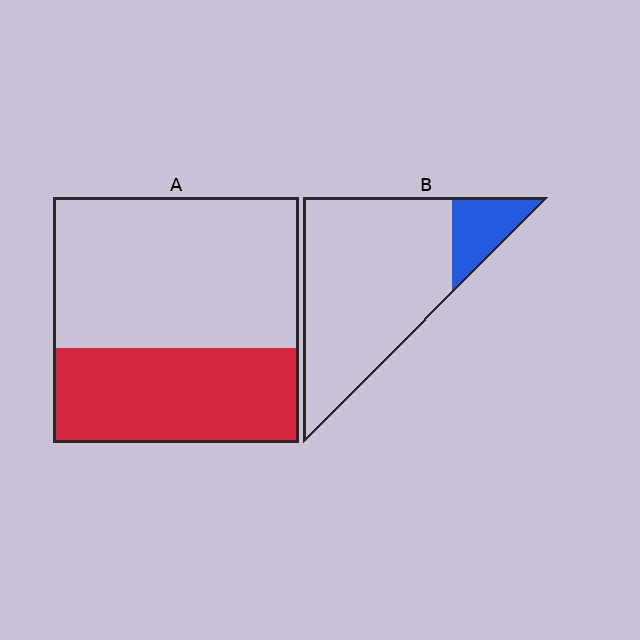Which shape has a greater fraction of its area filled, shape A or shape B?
Shape A.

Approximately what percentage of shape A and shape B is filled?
A is approximately 40% and B is approximately 15%.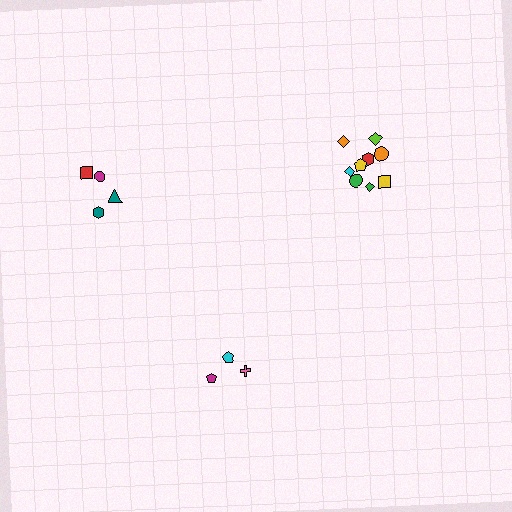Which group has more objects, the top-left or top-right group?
The top-right group.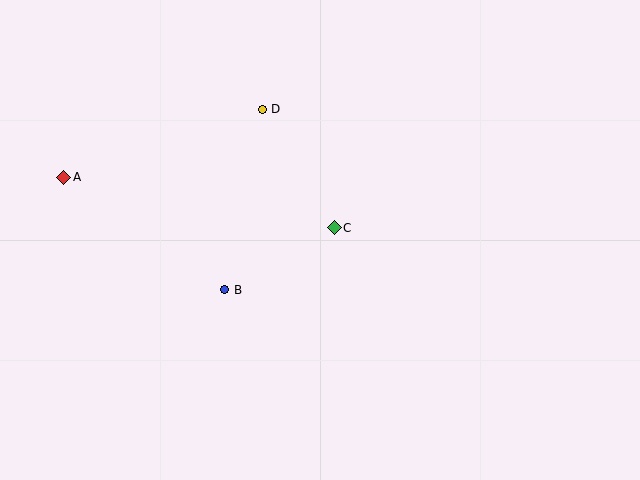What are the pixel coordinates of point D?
Point D is at (262, 109).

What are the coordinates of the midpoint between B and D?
The midpoint between B and D is at (243, 199).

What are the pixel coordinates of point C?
Point C is at (334, 228).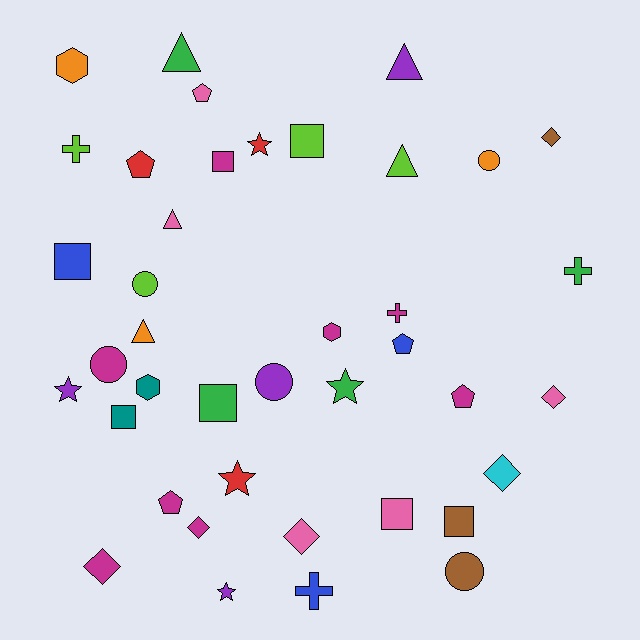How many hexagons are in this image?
There are 3 hexagons.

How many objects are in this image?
There are 40 objects.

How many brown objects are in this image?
There are 3 brown objects.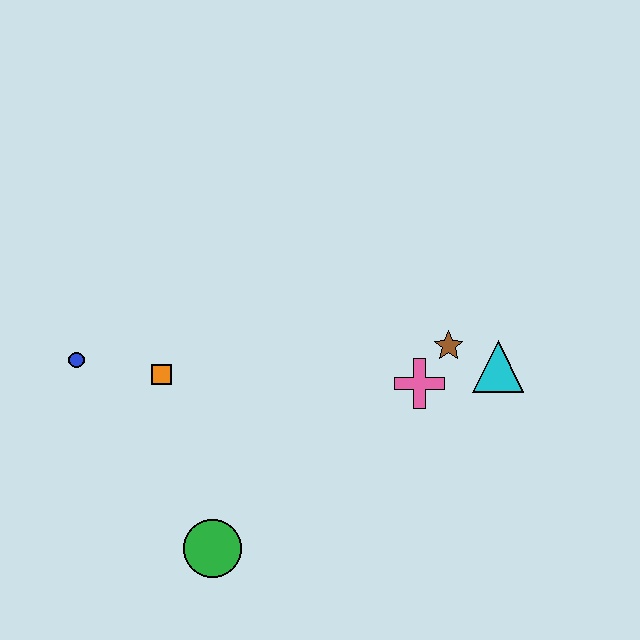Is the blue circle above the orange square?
Yes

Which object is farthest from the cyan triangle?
The blue circle is farthest from the cyan triangle.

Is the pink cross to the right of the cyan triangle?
No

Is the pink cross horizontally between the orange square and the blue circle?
No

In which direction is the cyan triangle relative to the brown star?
The cyan triangle is to the right of the brown star.